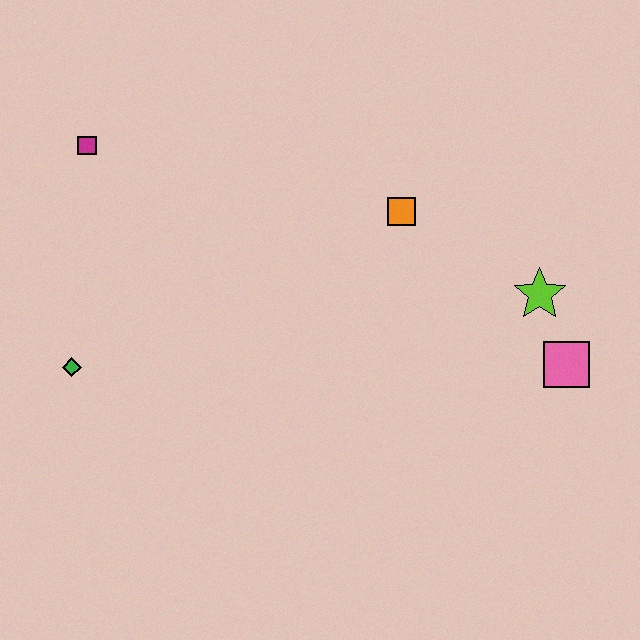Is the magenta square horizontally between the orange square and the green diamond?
Yes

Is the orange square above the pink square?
Yes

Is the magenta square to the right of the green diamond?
Yes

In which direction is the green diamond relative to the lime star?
The green diamond is to the left of the lime star.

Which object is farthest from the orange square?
The green diamond is farthest from the orange square.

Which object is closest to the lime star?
The pink square is closest to the lime star.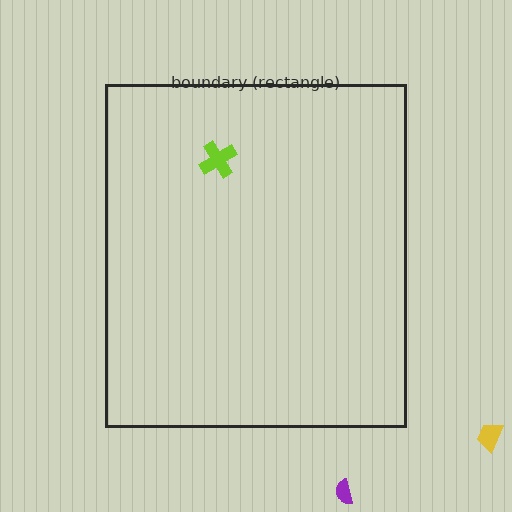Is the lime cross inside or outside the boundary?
Inside.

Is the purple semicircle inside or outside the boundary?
Outside.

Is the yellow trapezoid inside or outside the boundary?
Outside.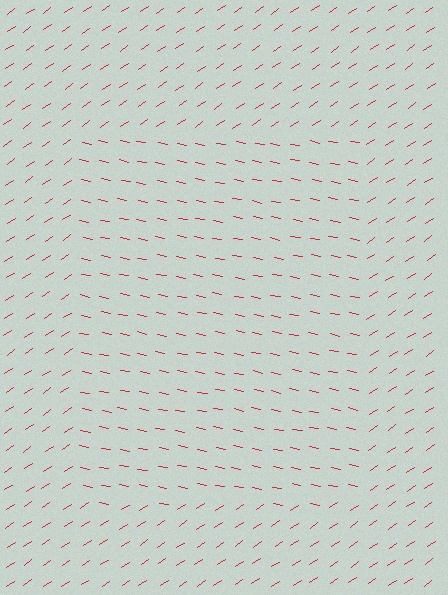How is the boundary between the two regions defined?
The boundary is defined purely by a change in line orientation (approximately 45 degrees difference). All lines are the same color and thickness.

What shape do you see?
I see a rectangle.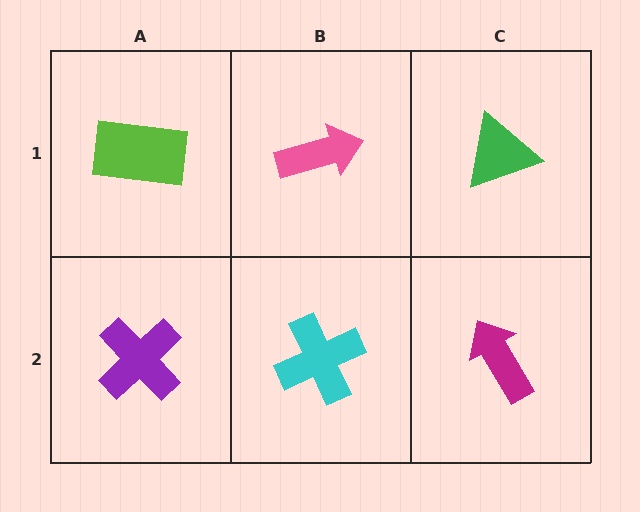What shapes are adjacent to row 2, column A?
A lime rectangle (row 1, column A), a cyan cross (row 2, column B).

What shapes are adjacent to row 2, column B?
A pink arrow (row 1, column B), a purple cross (row 2, column A), a magenta arrow (row 2, column C).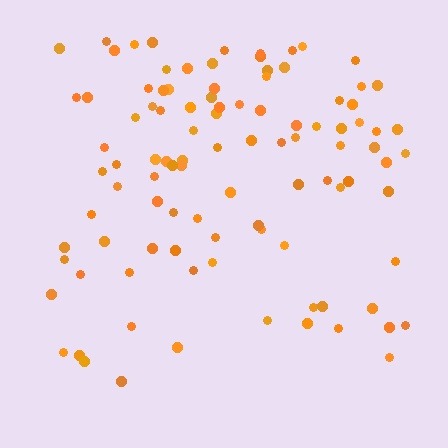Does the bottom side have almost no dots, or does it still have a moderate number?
Still a moderate number, just noticeably fewer than the top.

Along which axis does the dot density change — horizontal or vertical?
Vertical.